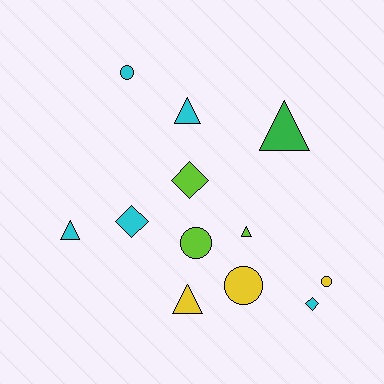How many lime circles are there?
There is 1 lime circle.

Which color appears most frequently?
Cyan, with 5 objects.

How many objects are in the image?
There are 12 objects.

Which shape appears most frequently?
Triangle, with 5 objects.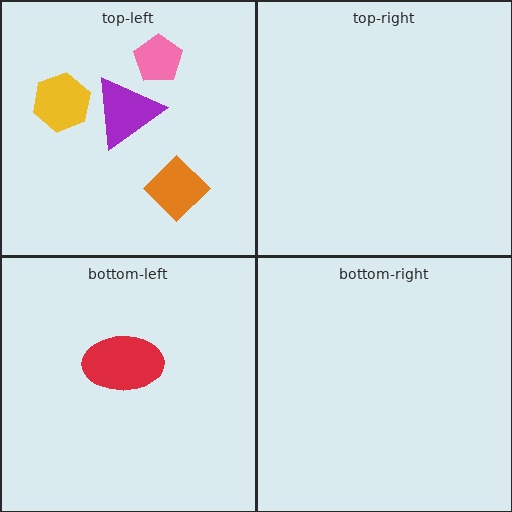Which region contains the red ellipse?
The bottom-left region.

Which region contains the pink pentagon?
The top-left region.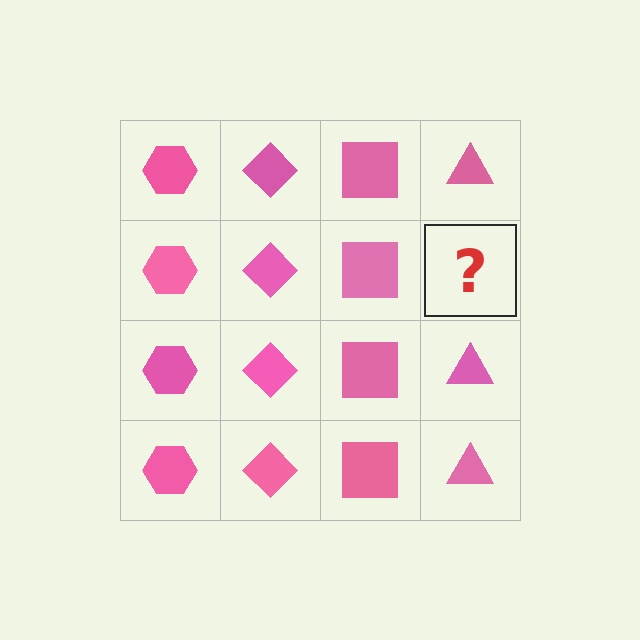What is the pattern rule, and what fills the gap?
The rule is that each column has a consistent shape. The gap should be filled with a pink triangle.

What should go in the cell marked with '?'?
The missing cell should contain a pink triangle.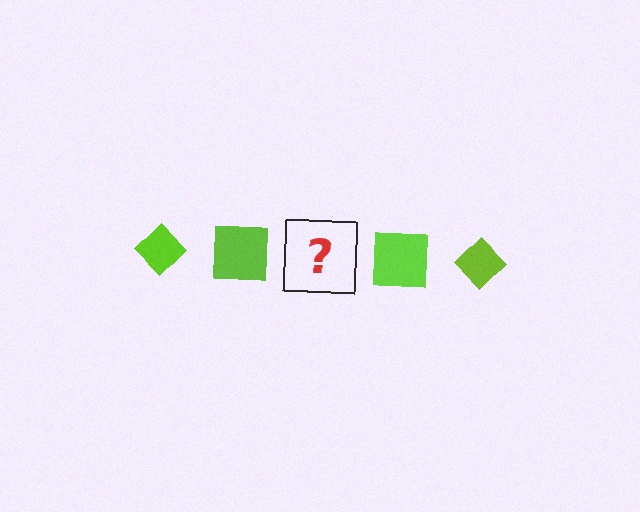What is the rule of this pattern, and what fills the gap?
The rule is that the pattern cycles through diamond, square shapes in lime. The gap should be filled with a lime diamond.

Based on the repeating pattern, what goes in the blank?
The blank should be a lime diamond.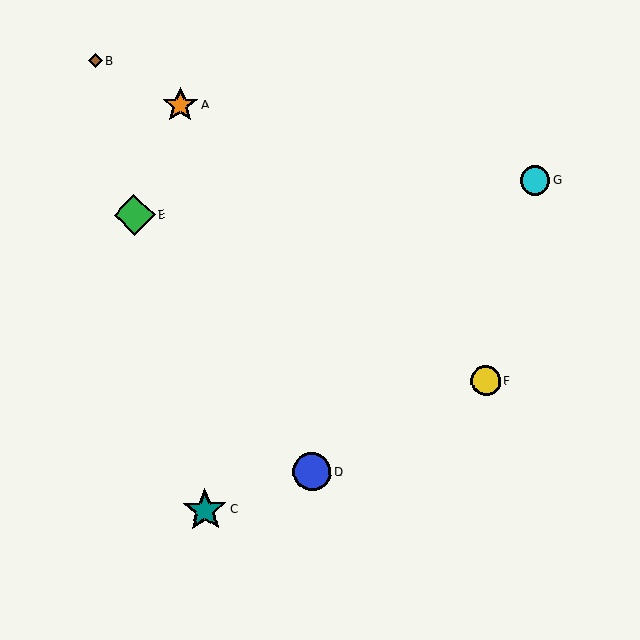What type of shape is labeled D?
Shape D is a blue circle.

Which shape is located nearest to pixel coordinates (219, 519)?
The teal star (labeled C) at (205, 510) is nearest to that location.